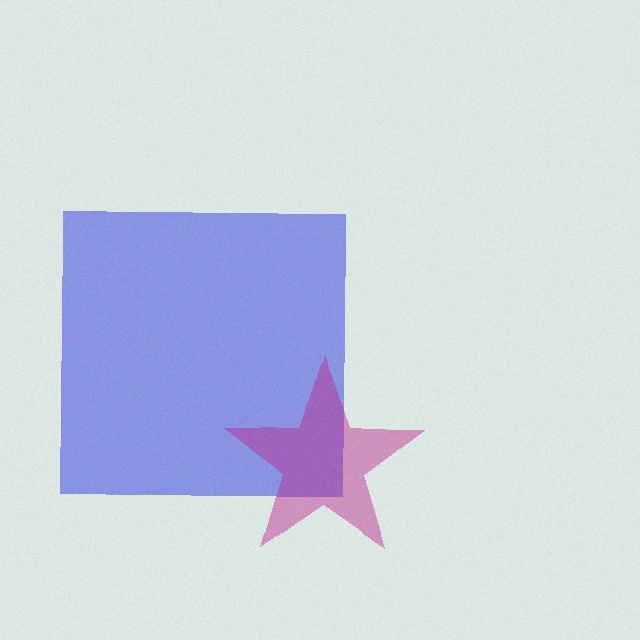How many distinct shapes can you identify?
There are 2 distinct shapes: a blue square, a magenta star.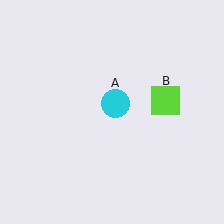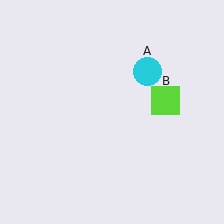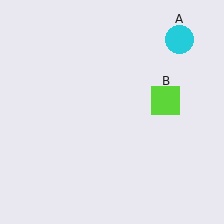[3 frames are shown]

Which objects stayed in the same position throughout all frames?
Lime square (object B) remained stationary.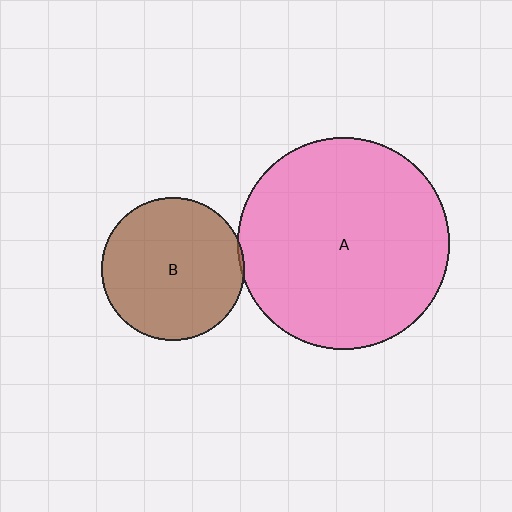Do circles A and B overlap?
Yes.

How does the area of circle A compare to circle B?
Approximately 2.2 times.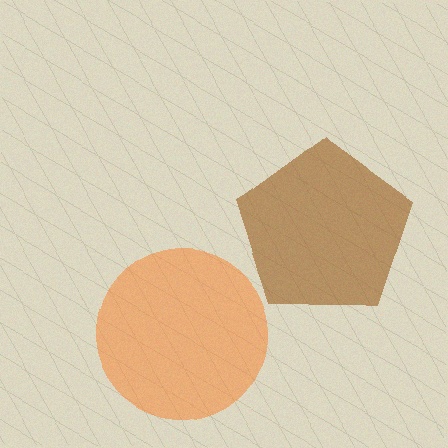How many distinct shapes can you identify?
There are 2 distinct shapes: an orange circle, a brown pentagon.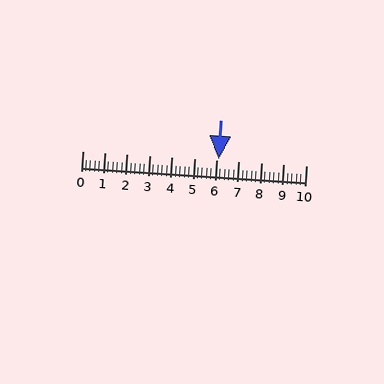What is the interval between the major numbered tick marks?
The major tick marks are spaced 1 units apart.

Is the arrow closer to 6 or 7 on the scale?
The arrow is closer to 6.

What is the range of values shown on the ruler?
The ruler shows values from 0 to 10.